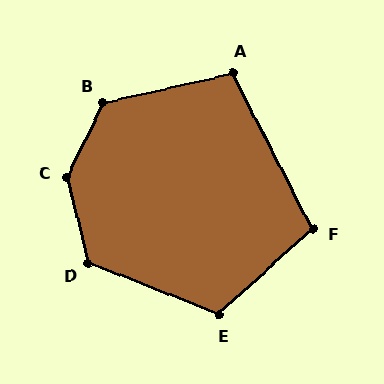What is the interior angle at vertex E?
Approximately 116 degrees (obtuse).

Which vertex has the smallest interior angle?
A, at approximately 104 degrees.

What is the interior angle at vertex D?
Approximately 125 degrees (obtuse).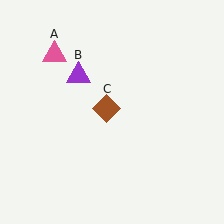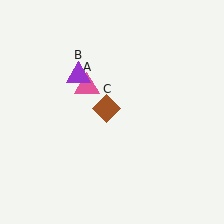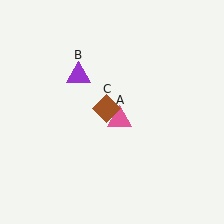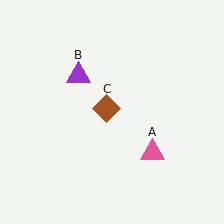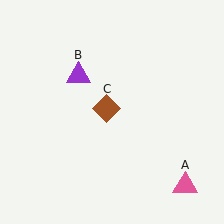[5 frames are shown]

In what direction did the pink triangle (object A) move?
The pink triangle (object A) moved down and to the right.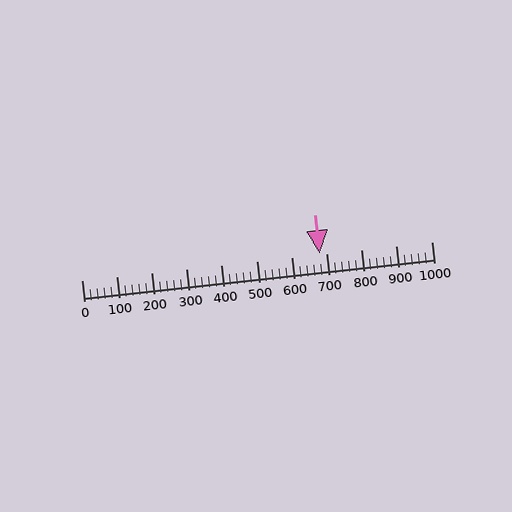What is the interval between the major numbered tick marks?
The major tick marks are spaced 100 units apart.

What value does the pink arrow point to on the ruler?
The pink arrow points to approximately 680.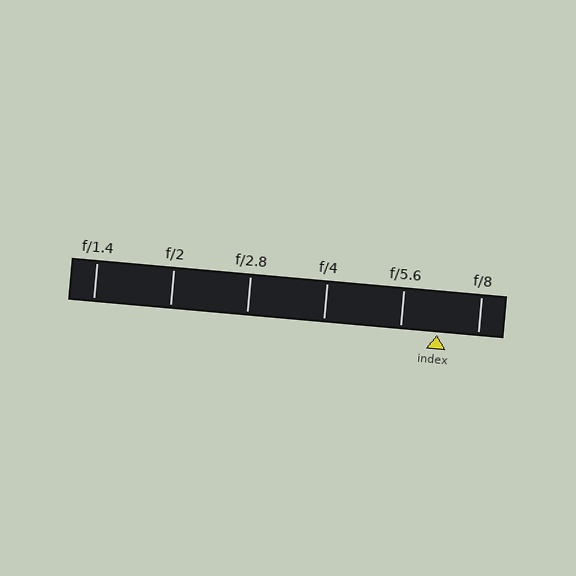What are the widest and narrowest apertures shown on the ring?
The widest aperture shown is f/1.4 and the narrowest is f/8.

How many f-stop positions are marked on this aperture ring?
There are 6 f-stop positions marked.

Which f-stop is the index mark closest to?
The index mark is closest to f/5.6.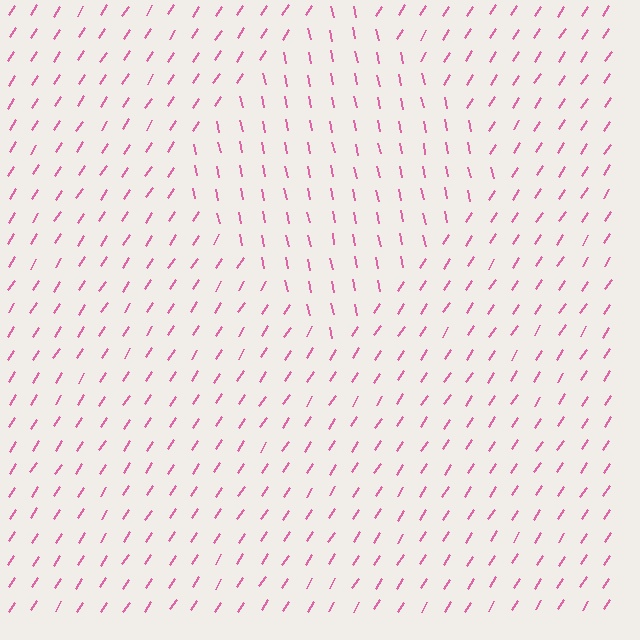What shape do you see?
I see a diamond.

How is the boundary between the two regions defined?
The boundary is defined purely by a change in line orientation (approximately 45 degrees difference). All lines are the same color and thickness.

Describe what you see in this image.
The image is filled with small pink line segments. A diamond region in the image has lines oriented differently from the surrounding lines, creating a visible texture boundary.